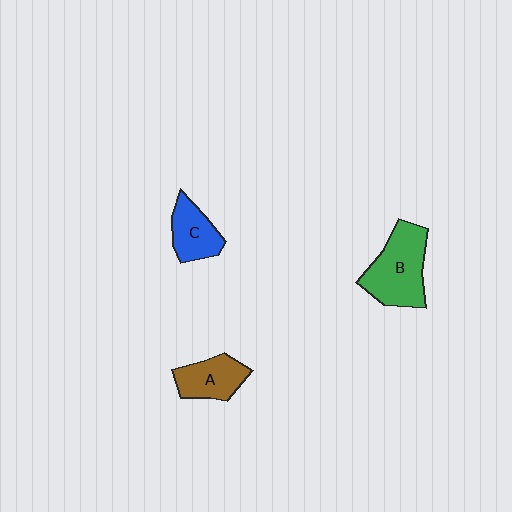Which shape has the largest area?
Shape B (green).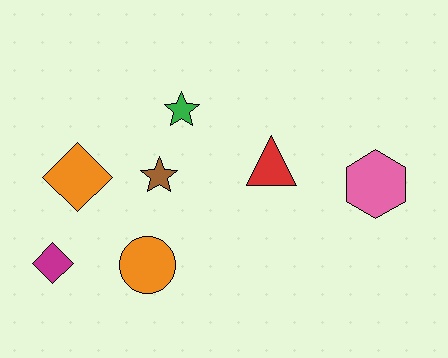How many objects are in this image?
There are 7 objects.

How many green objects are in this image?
There is 1 green object.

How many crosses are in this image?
There are no crosses.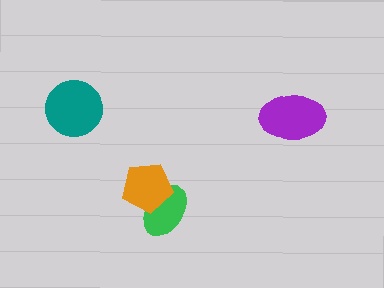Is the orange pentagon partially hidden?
No, no other shape covers it.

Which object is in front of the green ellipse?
The orange pentagon is in front of the green ellipse.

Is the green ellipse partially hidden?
Yes, it is partially covered by another shape.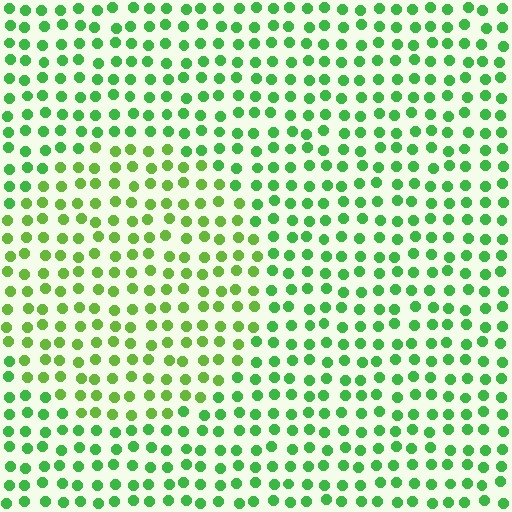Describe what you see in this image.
The image is filled with small green elements in a uniform arrangement. A circle-shaped region is visible where the elements are tinted to a slightly different hue, forming a subtle color boundary.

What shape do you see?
I see a circle.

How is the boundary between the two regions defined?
The boundary is defined purely by a slight shift in hue (about 26 degrees). Spacing, size, and orientation are identical on both sides.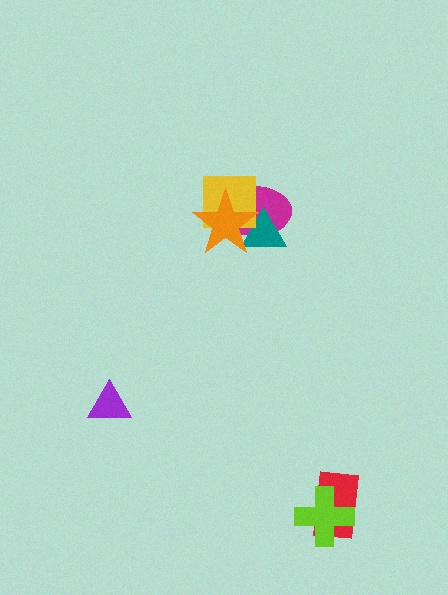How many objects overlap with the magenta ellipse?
3 objects overlap with the magenta ellipse.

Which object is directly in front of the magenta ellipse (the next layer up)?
The teal triangle is directly in front of the magenta ellipse.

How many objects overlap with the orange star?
3 objects overlap with the orange star.